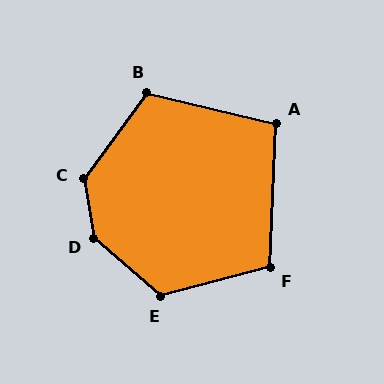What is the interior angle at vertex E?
Approximately 124 degrees (obtuse).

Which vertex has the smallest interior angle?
A, at approximately 101 degrees.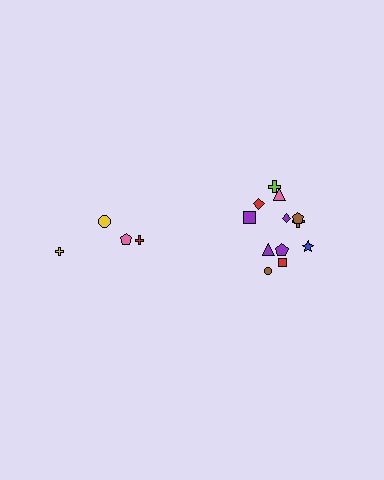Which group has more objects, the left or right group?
The right group.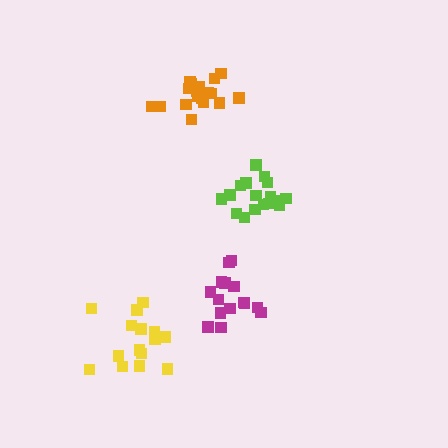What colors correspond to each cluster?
The clusters are colored: lime, orange, yellow, magenta.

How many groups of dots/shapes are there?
There are 4 groups.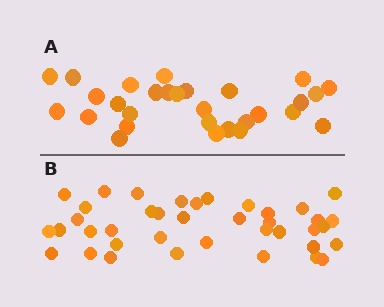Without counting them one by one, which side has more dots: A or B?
Region B (the bottom region) has more dots.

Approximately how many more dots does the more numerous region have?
Region B has roughly 10 or so more dots than region A.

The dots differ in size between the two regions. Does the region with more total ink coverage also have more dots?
No. Region A has more total ink coverage because its dots are larger, but region B actually contains more individual dots. Total area can be misleading — the number of items is what matters here.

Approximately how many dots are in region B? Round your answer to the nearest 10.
About 40 dots. (The exact count is 39, which rounds to 40.)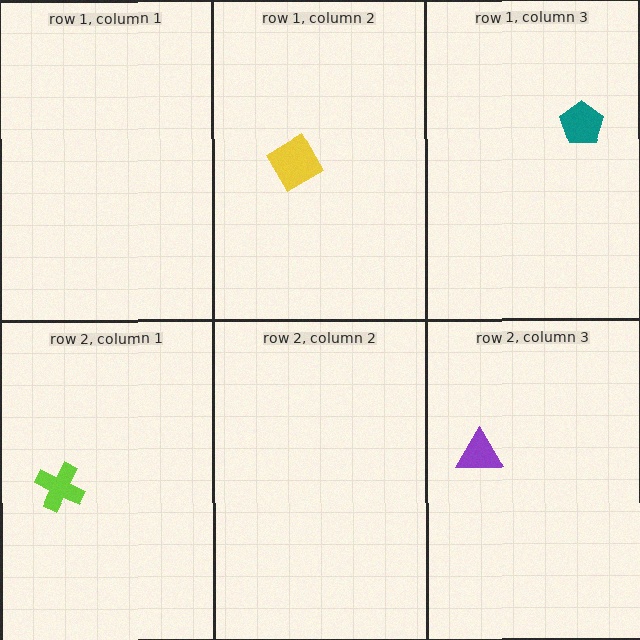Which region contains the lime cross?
The row 2, column 1 region.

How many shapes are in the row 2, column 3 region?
1.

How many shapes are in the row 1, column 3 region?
1.